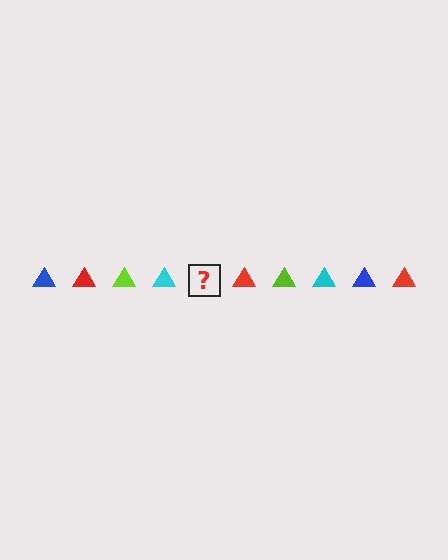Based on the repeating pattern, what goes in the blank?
The blank should be a blue triangle.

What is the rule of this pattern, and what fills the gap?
The rule is that the pattern cycles through blue, red, lime, cyan triangles. The gap should be filled with a blue triangle.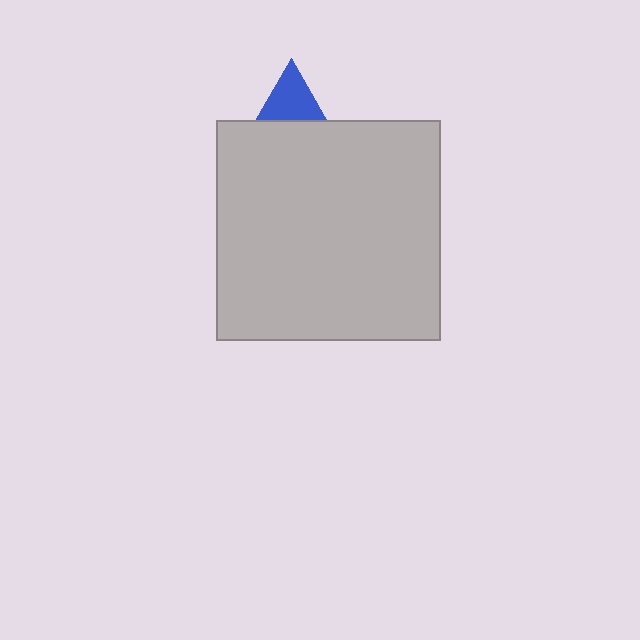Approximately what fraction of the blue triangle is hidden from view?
Roughly 63% of the blue triangle is hidden behind the light gray rectangle.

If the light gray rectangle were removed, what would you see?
You would see the complete blue triangle.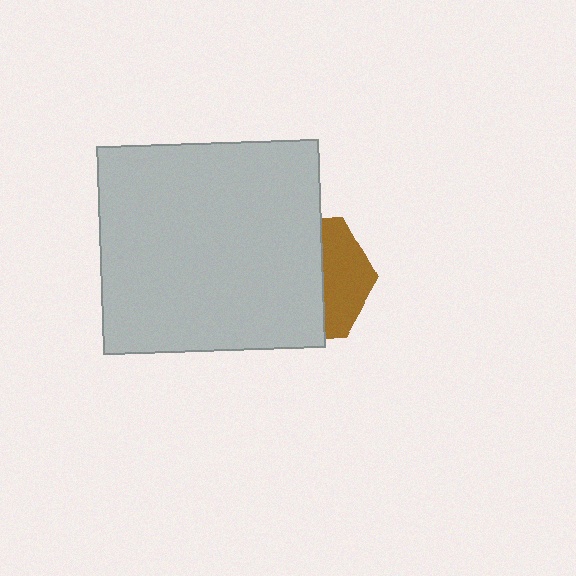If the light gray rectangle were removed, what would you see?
You would see the complete brown hexagon.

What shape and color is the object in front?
The object in front is a light gray rectangle.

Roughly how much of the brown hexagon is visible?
A small part of it is visible (roughly 37%).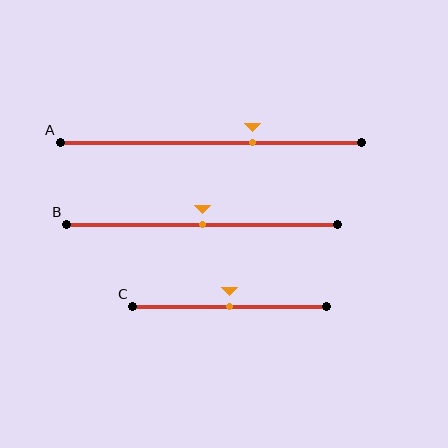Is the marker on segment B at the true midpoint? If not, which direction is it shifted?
Yes, the marker on segment B is at the true midpoint.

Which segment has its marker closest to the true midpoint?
Segment B has its marker closest to the true midpoint.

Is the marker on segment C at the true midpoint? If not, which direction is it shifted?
Yes, the marker on segment C is at the true midpoint.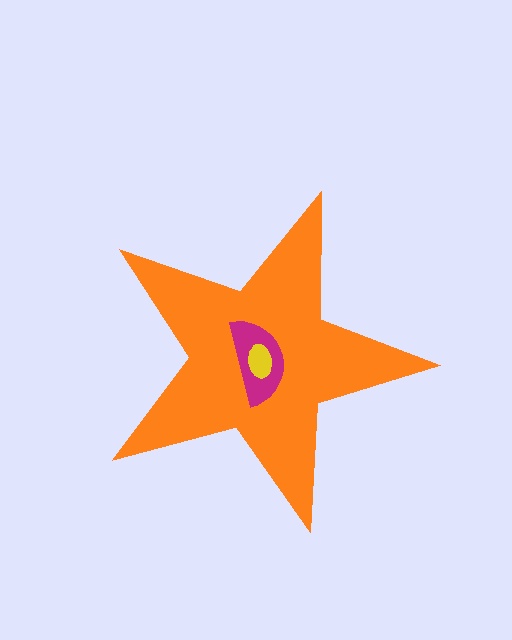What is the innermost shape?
The yellow ellipse.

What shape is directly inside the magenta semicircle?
The yellow ellipse.